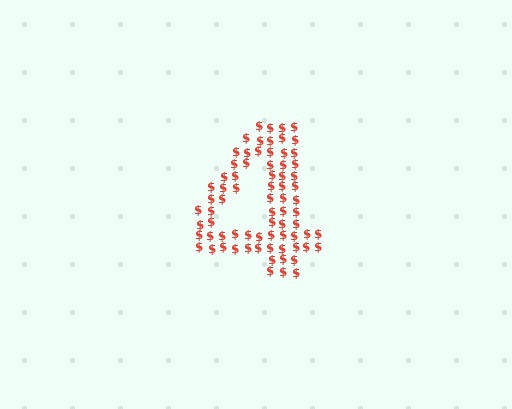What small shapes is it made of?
It is made of small dollar signs.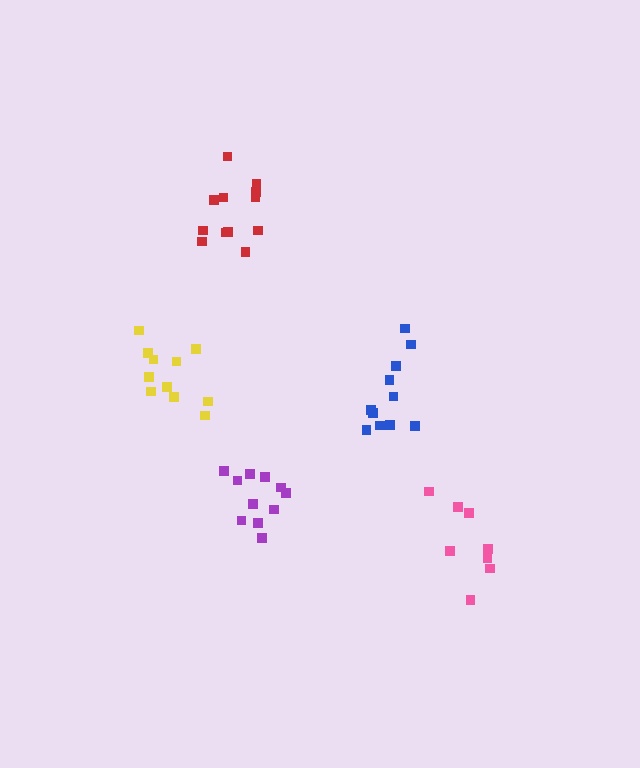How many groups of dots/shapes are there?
There are 5 groups.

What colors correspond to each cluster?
The clusters are colored: blue, purple, yellow, red, pink.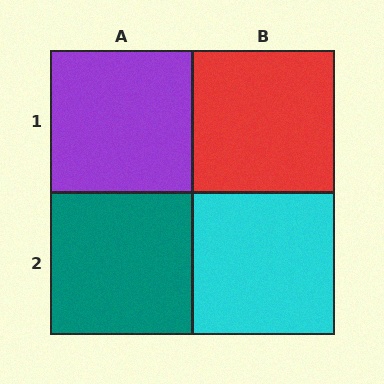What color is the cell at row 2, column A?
Teal.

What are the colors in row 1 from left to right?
Purple, red.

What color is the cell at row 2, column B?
Cyan.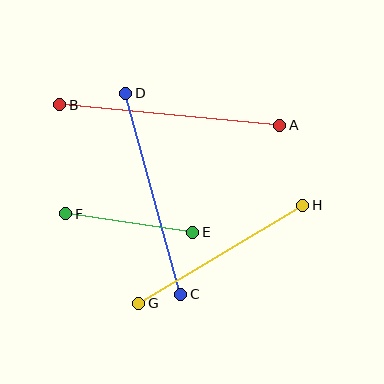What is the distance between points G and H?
The distance is approximately 191 pixels.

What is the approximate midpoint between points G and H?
The midpoint is at approximately (221, 254) pixels.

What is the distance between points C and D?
The distance is approximately 208 pixels.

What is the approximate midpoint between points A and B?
The midpoint is at approximately (170, 115) pixels.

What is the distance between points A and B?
The distance is approximately 221 pixels.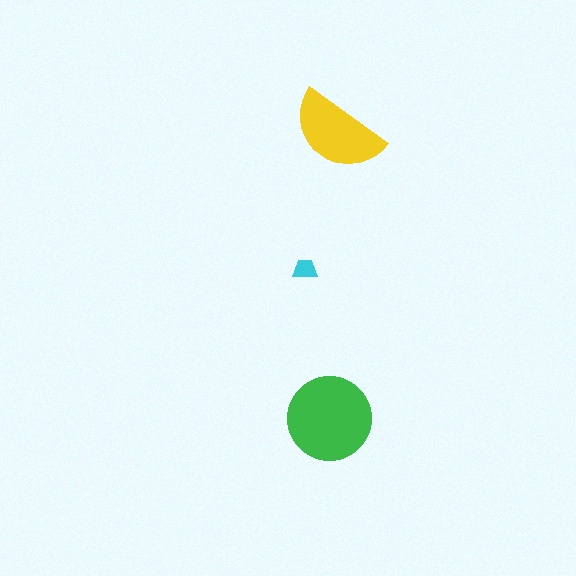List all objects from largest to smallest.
The green circle, the yellow semicircle, the cyan trapezoid.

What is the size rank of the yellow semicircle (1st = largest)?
2nd.